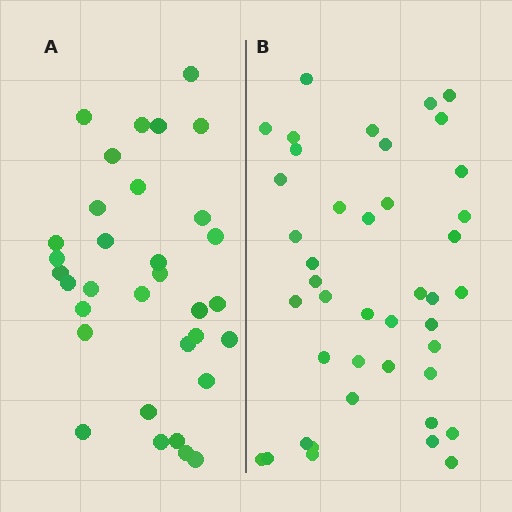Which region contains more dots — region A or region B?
Region B (the right region) has more dots.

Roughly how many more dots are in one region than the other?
Region B has roughly 8 or so more dots than region A.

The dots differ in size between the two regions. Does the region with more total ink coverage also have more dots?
No. Region A has more total ink coverage because its dots are larger, but region B actually contains more individual dots. Total area can be misleading — the number of items is what matters here.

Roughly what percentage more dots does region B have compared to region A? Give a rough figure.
About 25% more.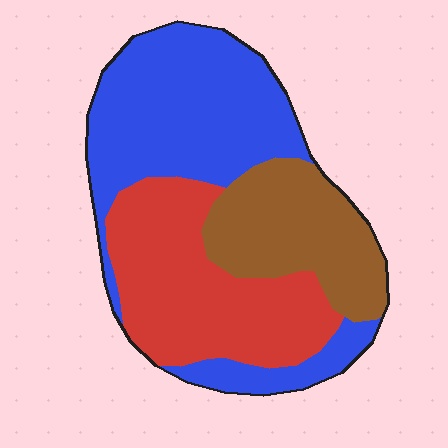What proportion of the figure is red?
Red takes up about one third (1/3) of the figure.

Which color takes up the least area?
Brown, at roughly 25%.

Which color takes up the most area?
Blue, at roughly 45%.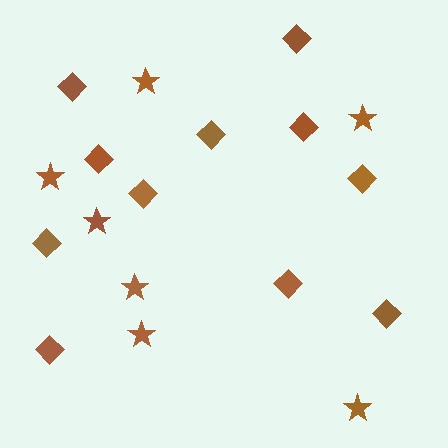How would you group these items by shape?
There are 2 groups: one group of diamonds (11) and one group of stars (7).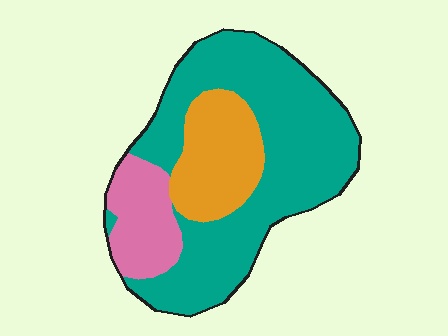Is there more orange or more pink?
Orange.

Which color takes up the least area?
Pink, at roughly 15%.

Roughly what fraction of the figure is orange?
Orange takes up less than a quarter of the figure.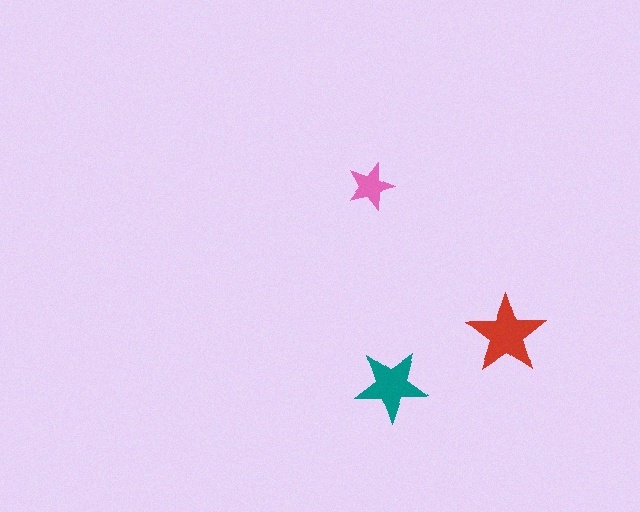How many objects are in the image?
There are 3 objects in the image.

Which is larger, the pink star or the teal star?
The teal one.